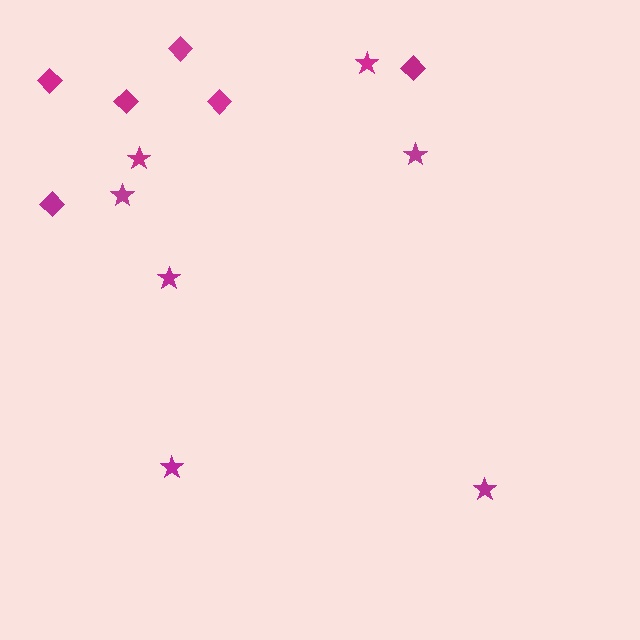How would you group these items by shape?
There are 2 groups: one group of stars (7) and one group of diamonds (6).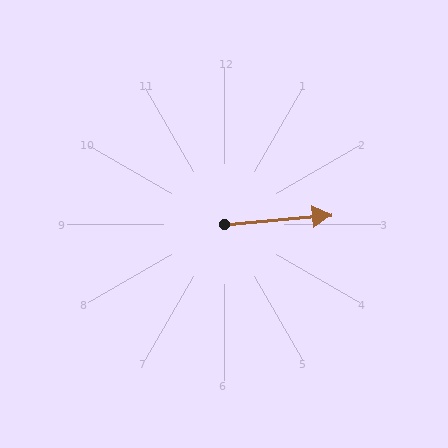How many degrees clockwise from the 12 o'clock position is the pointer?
Approximately 85 degrees.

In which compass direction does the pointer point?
East.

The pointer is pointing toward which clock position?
Roughly 3 o'clock.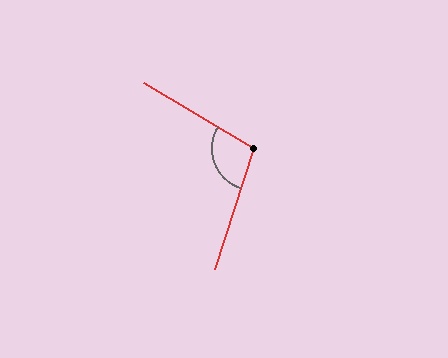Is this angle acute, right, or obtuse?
It is obtuse.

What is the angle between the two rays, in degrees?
Approximately 104 degrees.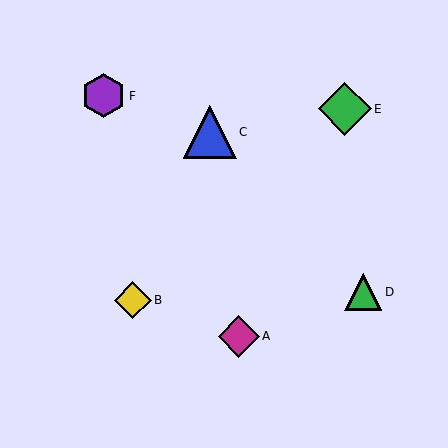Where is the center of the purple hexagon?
The center of the purple hexagon is at (104, 96).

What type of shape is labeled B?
Shape B is a yellow diamond.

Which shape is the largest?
The green diamond (labeled E) is the largest.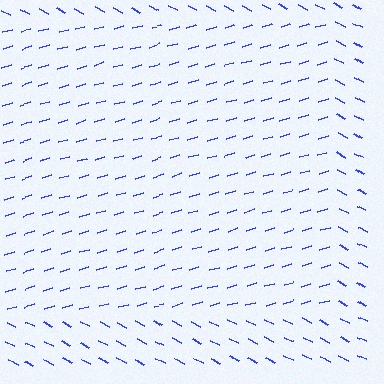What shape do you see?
I see a rectangle.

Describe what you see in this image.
The image is filled with small blue line segments. A rectangle region in the image has lines oriented differently from the surrounding lines, creating a visible texture boundary.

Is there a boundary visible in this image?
Yes, there is a texture boundary formed by a change in line orientation.